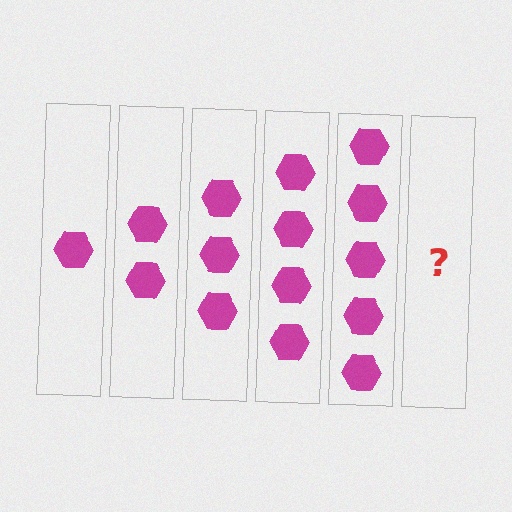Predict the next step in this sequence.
The next step is 6 hexagons.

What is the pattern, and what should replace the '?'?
The pattern is that each step adds one more hexagon. The '?' should be 6 hexagons.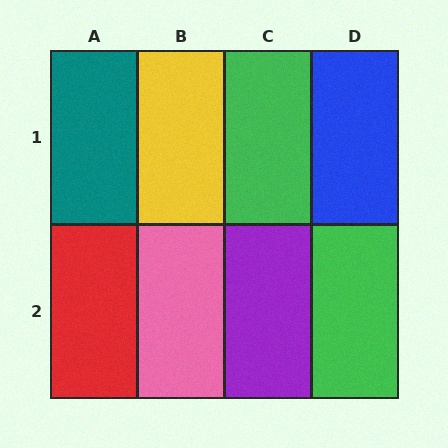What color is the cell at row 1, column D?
Blue.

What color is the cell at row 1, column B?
Yellow.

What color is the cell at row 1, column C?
Green.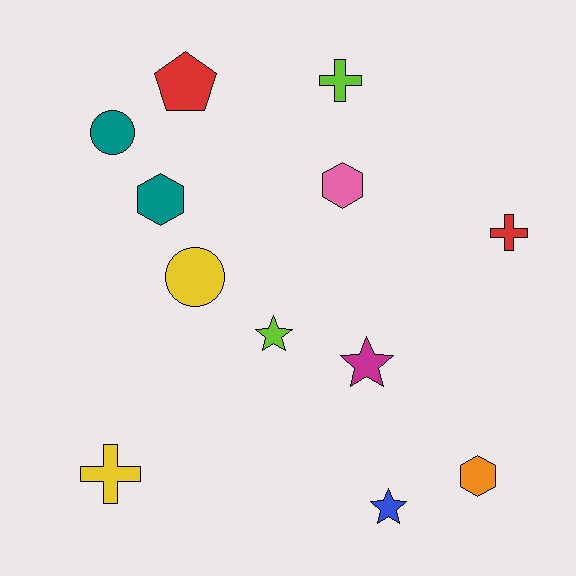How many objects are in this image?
There are 12 objects.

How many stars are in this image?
There are 3 stars.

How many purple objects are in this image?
There are no purple objects.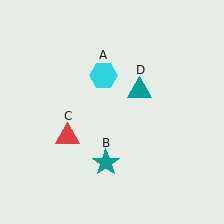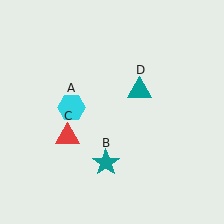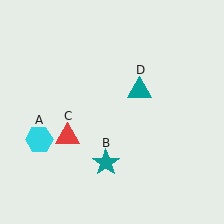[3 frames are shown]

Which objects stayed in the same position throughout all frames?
Teal star (object B) and red triangle (object C) and teal triangle (object D) remained stationary.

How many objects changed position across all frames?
1 object changed position: cyan hexagon (object A).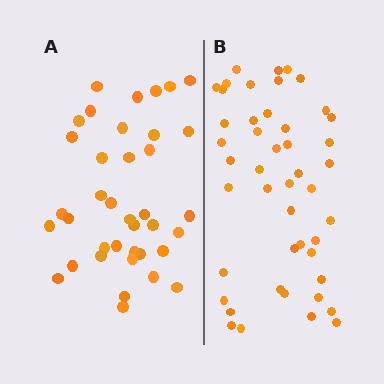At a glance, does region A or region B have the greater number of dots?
Region B (the right region) has more dots.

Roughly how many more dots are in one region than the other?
Region B has roughly 8 or so more dots than region A.